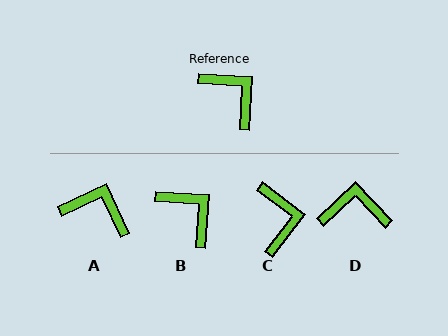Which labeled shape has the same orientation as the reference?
B.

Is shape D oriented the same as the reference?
No, it is off by about 47 degrees.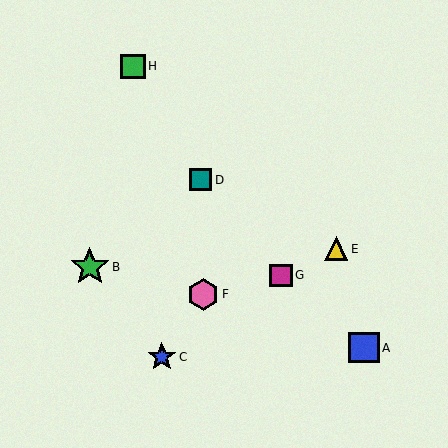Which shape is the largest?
The green star (labeled B) is the largest.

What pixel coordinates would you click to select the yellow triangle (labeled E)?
Click at (336, 249) to select the yellow triangle E.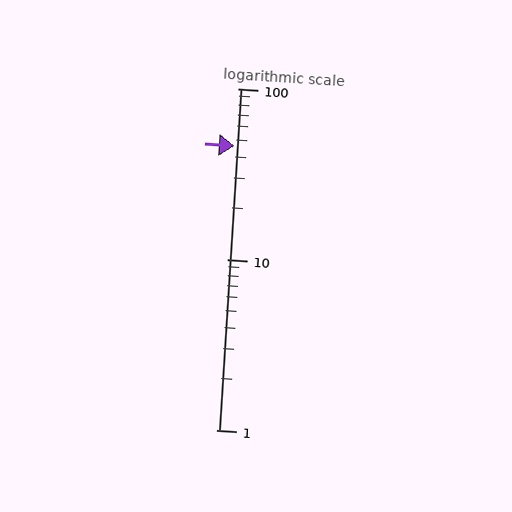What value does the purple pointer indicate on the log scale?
The pointer indicates approximately 46.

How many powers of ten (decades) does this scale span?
The scale spans 2 decades, from 1 to 100.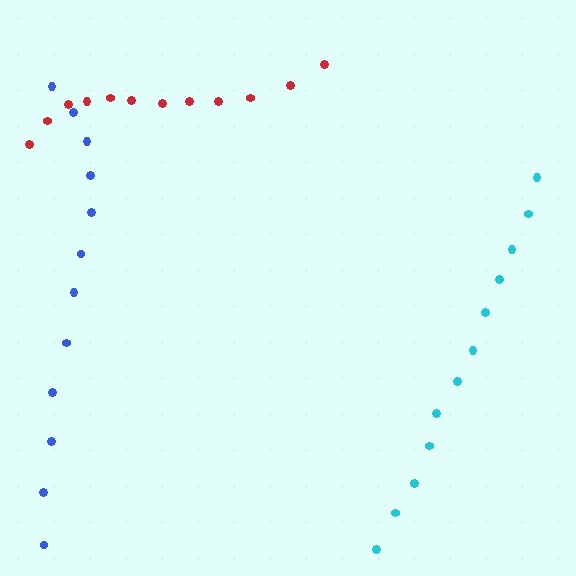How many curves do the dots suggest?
There are 3 distinct paths.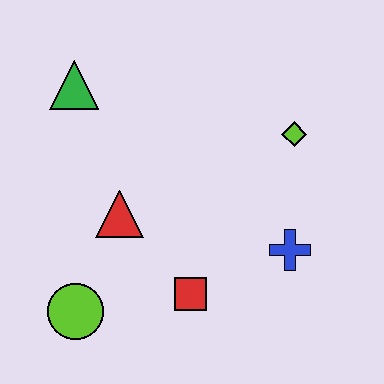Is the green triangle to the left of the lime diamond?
Yes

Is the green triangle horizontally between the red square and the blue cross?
No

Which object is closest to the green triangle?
The red triangle is closest to the green triangle.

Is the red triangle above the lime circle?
Yes